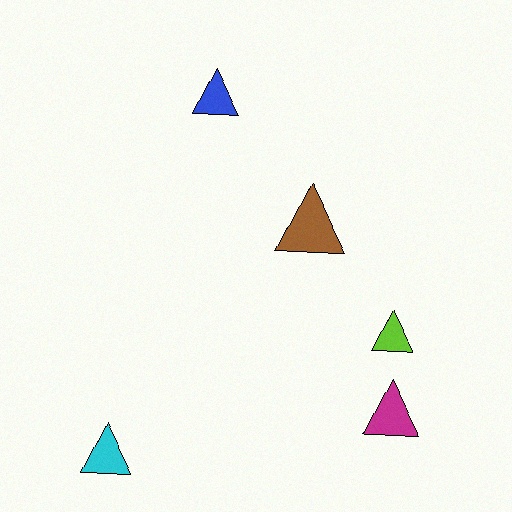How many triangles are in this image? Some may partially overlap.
There are 5 triangles.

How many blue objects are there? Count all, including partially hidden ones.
There is 1 blue object.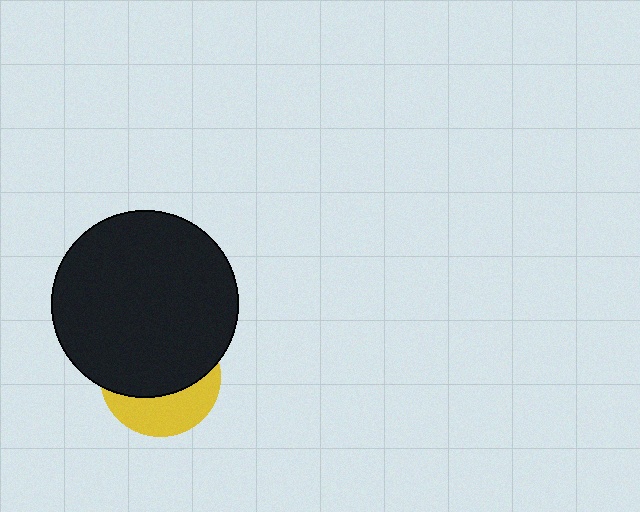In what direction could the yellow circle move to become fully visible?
The yellow circle could move down. That would shift it out from behind the black circle entirely.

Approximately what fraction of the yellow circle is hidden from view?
Roughly 63% of the yellow circle is hidden behind the black circle.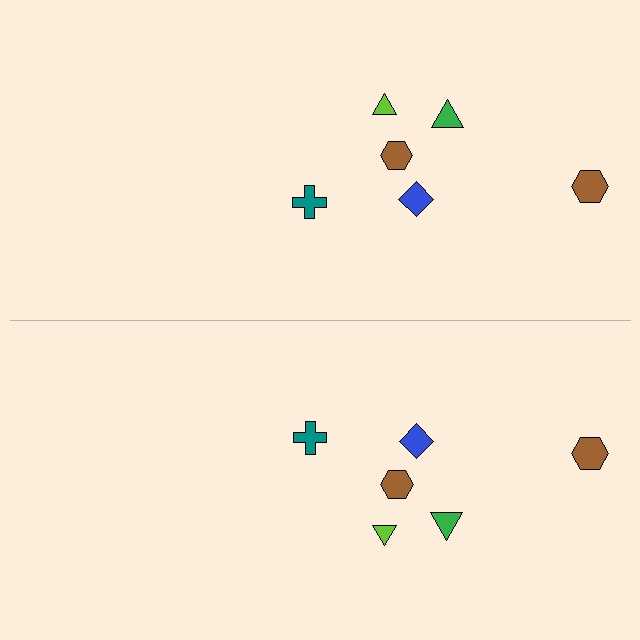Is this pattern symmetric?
Yes, this pattern has bilateral (reflection) symmetry.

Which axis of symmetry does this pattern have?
The pattern has a horizontal axis of symmetry running through the center of the image.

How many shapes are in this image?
There are 12 shapes in this image.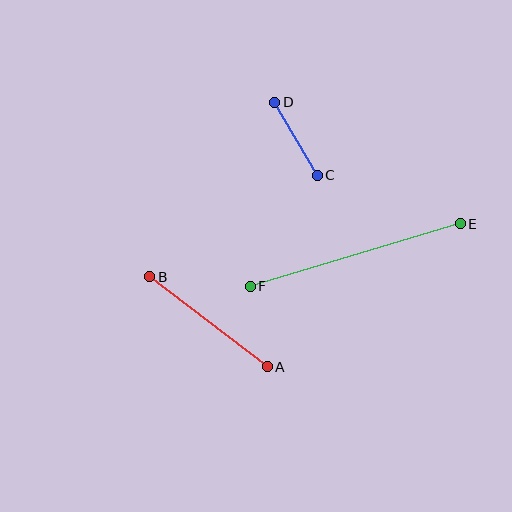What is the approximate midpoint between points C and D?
The midpoint is at approximately (296, 139) pixels.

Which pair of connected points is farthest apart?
Points E and F are farthest apart.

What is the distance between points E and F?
The distance is approximately 219 pixels.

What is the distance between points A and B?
The distance is approximately 148 pixels.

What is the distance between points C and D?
The distance is approximately 84 pixels.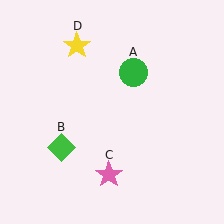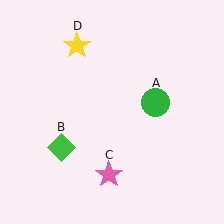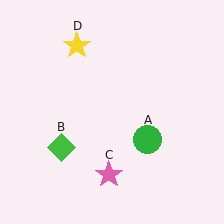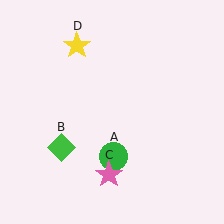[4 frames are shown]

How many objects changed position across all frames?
1 object changed position: green circle (object A).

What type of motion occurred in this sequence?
The green circle (object A) rotated clockwise around the center of the scene.